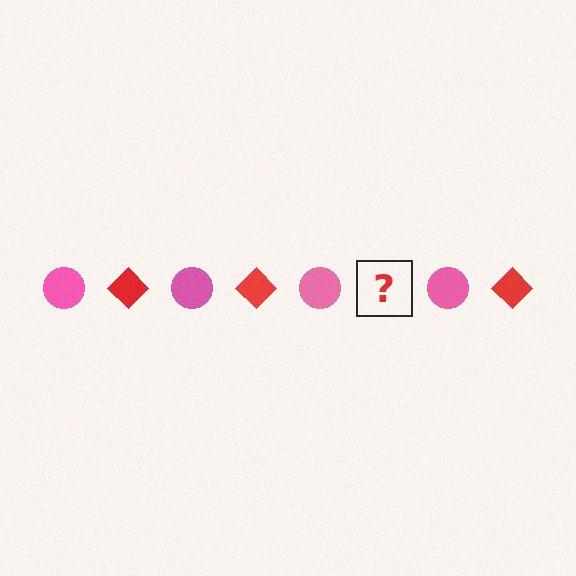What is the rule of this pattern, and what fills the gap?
The rule is that the pattern alternates between pink circle and red diamond. The gap should be filled with a red diamond.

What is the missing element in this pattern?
The missing element is a red diamond.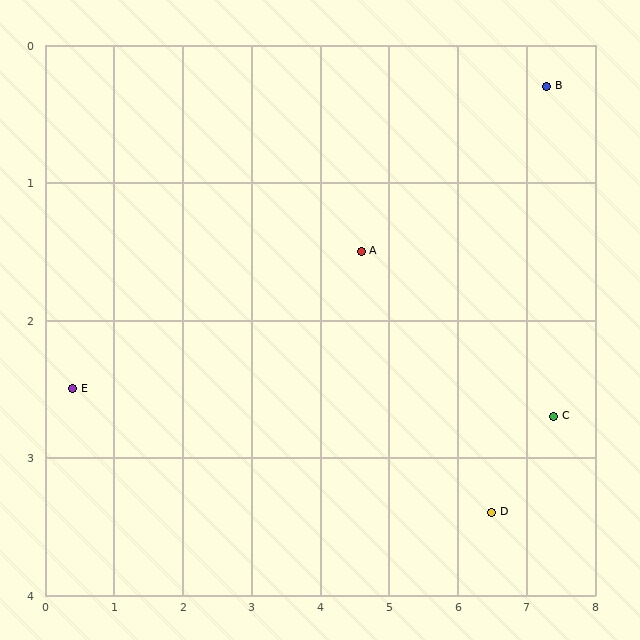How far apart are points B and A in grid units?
Points B and A are about 3.0 grid units apart.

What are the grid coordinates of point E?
Point E is at approximately (0.4, 2.5).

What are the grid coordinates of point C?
Point C is at approximately (7.4, 2.7).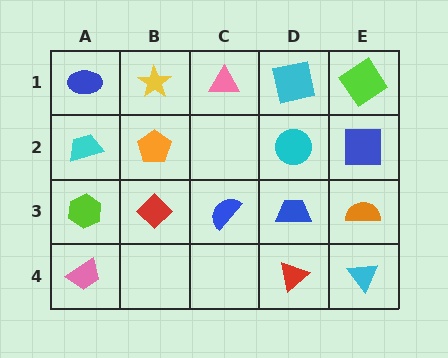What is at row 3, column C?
A blue semicircle.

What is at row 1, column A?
A blue ellipse.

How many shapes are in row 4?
3 shapes.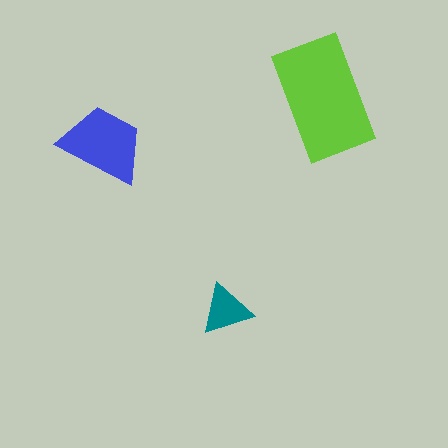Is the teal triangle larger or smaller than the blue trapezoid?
Smaller.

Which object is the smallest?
The teal triangle.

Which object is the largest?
The lime rectangle.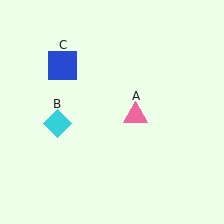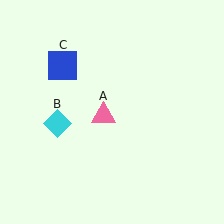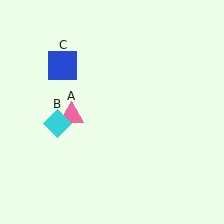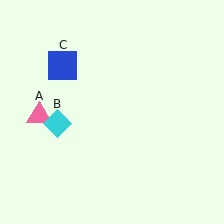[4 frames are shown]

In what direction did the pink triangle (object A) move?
The pink triangle (object A) moved left.